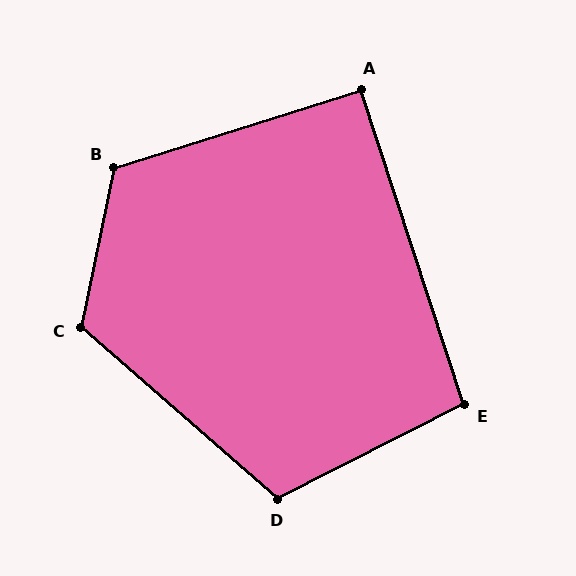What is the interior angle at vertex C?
Approximately 119 degrees (obtuse).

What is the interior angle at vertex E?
Approximately 99 degrees (obtuse).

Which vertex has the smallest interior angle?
A, at approximately 91 degrees.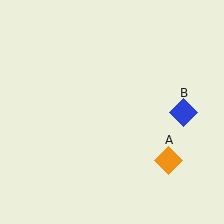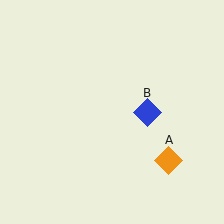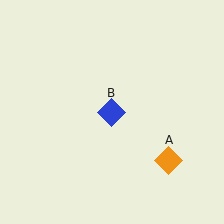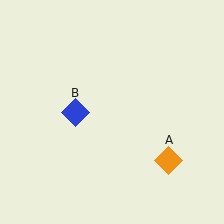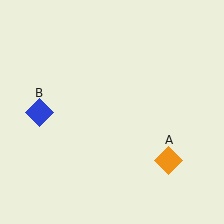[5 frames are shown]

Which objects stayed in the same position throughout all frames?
Orange diamond (object A) remained stationary.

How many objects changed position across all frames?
1 object changed position: blue diamond (object B).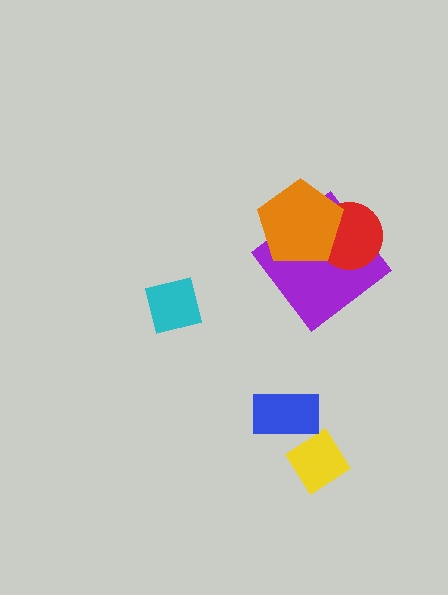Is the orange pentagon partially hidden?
No, no other shape covers it.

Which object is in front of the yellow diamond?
The blue rectangle is in front of the yellow diamond.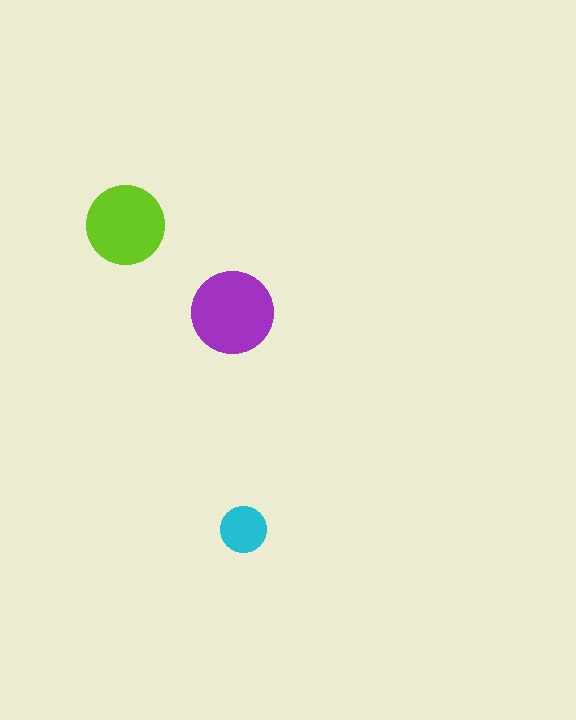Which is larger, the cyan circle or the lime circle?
The lime one.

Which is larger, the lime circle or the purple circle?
The purple one.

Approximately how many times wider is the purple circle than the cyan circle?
About 2 times wider.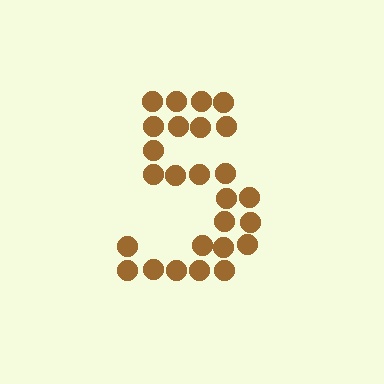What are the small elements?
The small elements are circles.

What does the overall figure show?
The overall figure shows the digit 5.